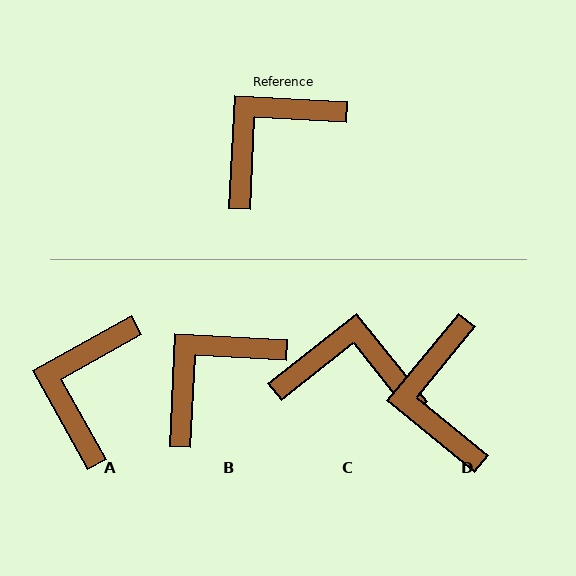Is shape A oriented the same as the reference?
No, it is off by about 32 degrees.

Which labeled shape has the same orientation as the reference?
B.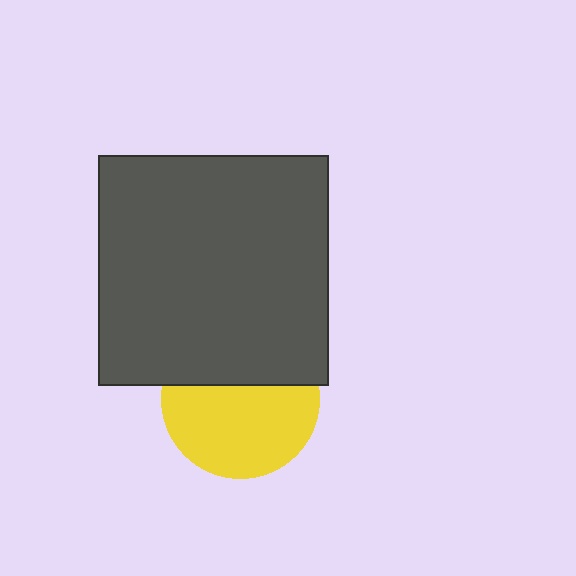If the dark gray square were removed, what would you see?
You would see the complete yellow circle.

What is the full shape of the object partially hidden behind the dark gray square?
The partially hidden object is a yellow circle.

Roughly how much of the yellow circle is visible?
About half of it is visible (roughly 61%).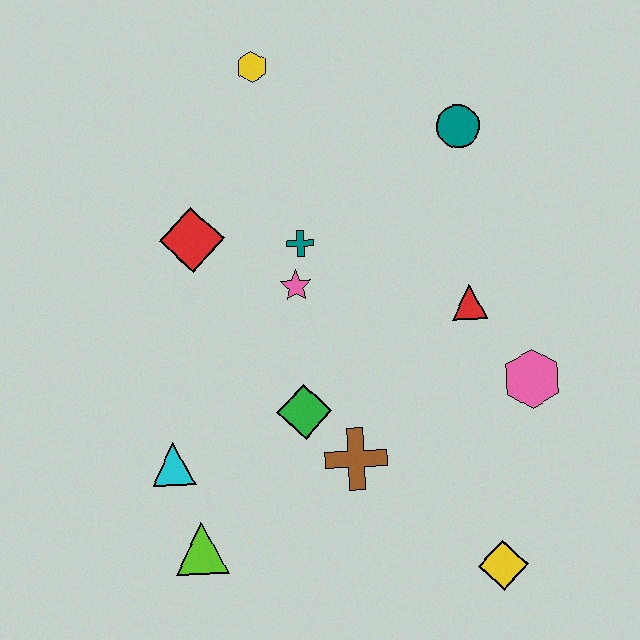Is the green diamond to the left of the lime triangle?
No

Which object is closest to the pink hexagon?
The red triangle is closest to the pink hexagon.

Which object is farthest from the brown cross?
The yellow hexagon is farthest from the brown cross.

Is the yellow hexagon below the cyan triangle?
No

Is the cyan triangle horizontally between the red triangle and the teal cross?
No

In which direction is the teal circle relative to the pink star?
The teal circle is to the right of the pink star.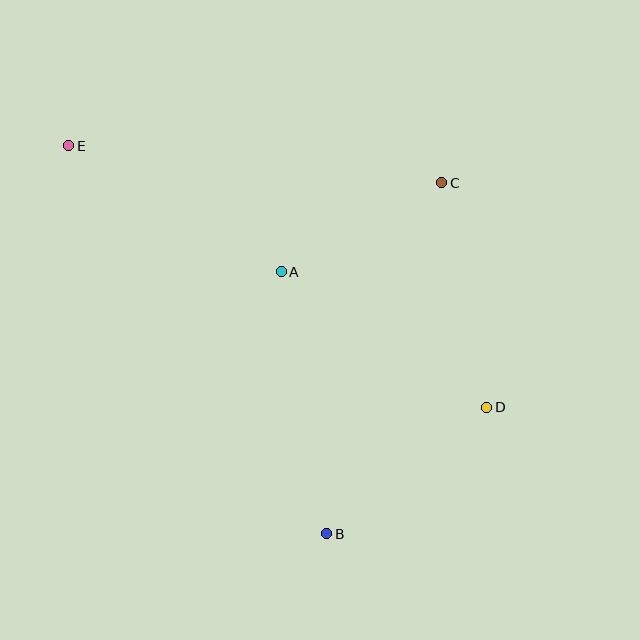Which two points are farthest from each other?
Points D and E are farthest from each other.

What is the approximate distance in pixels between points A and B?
The distance between A and B is approximately 266 pixels.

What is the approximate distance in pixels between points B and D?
The distance between B and D is approximately 204 pixels.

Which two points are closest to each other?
Points A and C are closest to each other.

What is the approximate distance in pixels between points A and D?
The distance between A and D is approximately 247 pixels.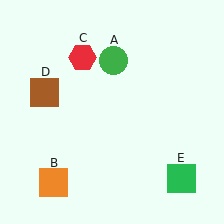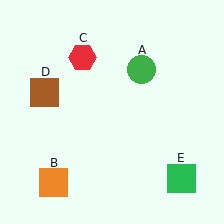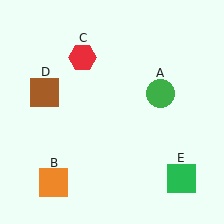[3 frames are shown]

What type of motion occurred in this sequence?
The green circle (object A) rotated clockwise around the center of the scene.